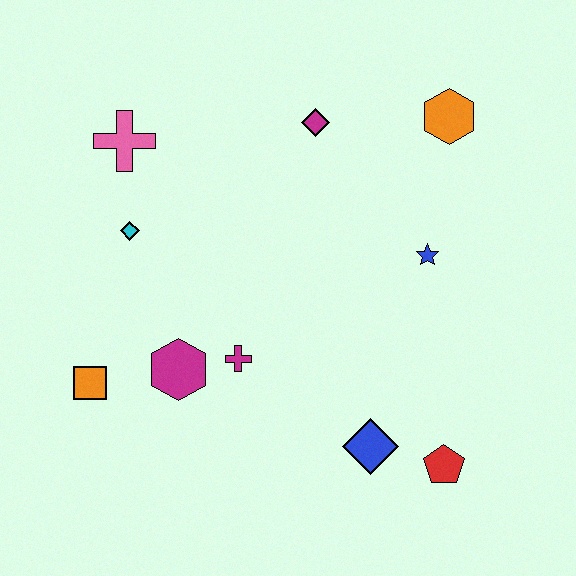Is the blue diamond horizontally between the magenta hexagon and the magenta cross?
No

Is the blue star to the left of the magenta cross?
No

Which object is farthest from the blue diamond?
The pink cross is farthest from the blue diamond.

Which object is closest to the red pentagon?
The blue diamond is closest to the red pentagon.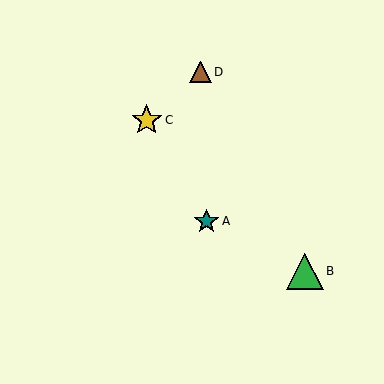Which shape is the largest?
The green triangle (labeled B) is the largest.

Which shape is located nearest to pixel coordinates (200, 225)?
The teal star (labeled A) at (207, 221) is nearest to that location.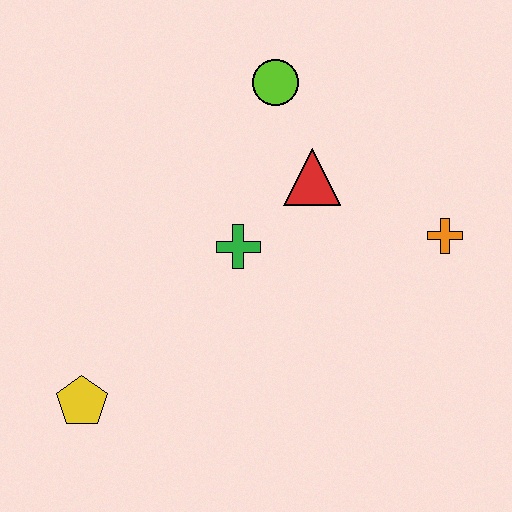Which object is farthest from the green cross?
The yellow pentagon is farthest from the green cross.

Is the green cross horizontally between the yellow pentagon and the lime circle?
Yes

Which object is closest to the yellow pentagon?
The green cross is closest to the yellow pentagon.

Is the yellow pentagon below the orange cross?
Yes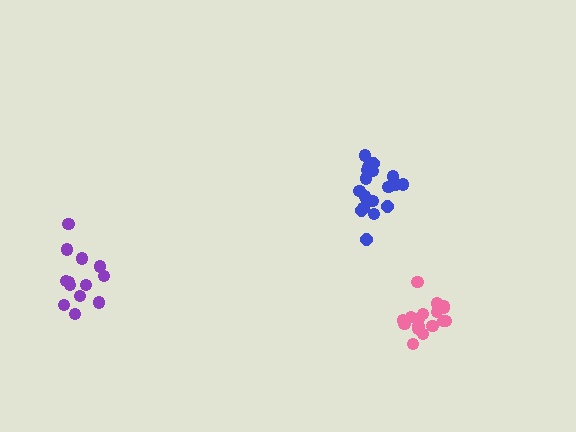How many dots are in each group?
Group 1: 19 dots, Group 2: 18 dots, Group 3: 13 dots (50 total).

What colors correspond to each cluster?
The clusters are colored: blue, pink, purple.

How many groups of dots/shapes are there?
There are 3 groups.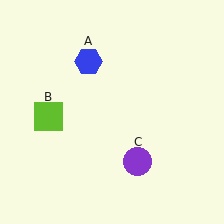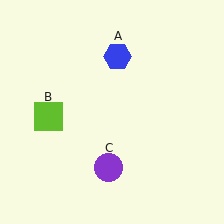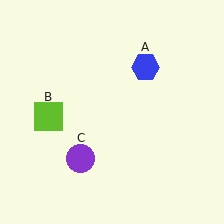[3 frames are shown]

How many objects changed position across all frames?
2 objects changed position: blue hexagon (object A), purple circle (object C).